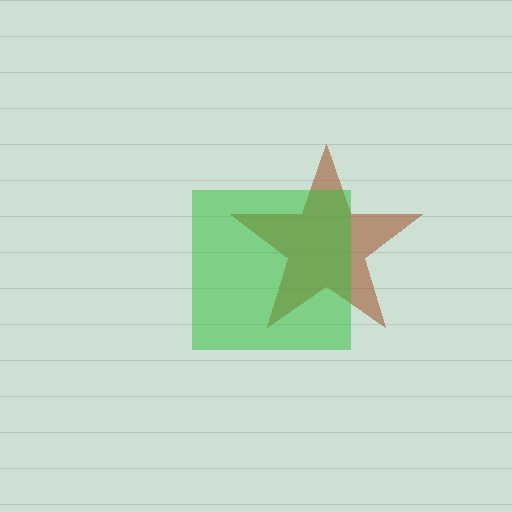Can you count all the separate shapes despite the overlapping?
Yes, there are 2 separate shapes.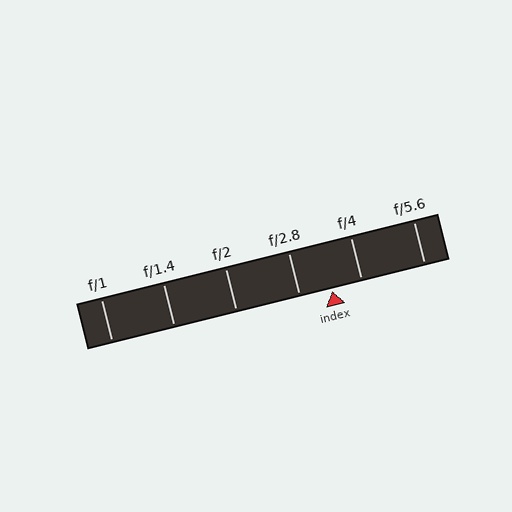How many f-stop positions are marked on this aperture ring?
There are 6 f-stop positions marked.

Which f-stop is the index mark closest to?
The index mark is closest to f/4.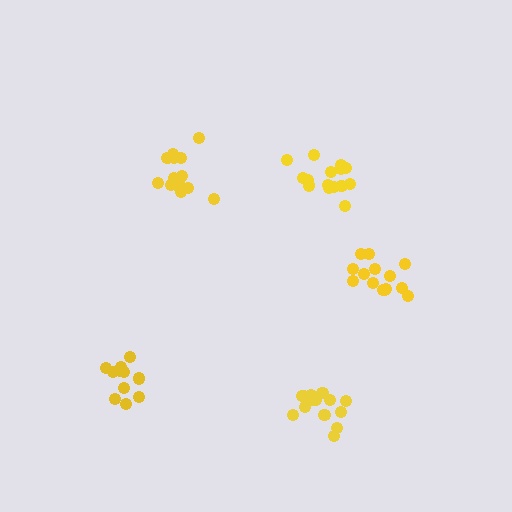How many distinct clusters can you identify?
There are 5 distinct clusters.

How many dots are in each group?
Group 1: 15 dots, Group 2: 14 dots, Group 3: 14 dots, Group 4: 15 dots, Group 5: 11 dots (69 total).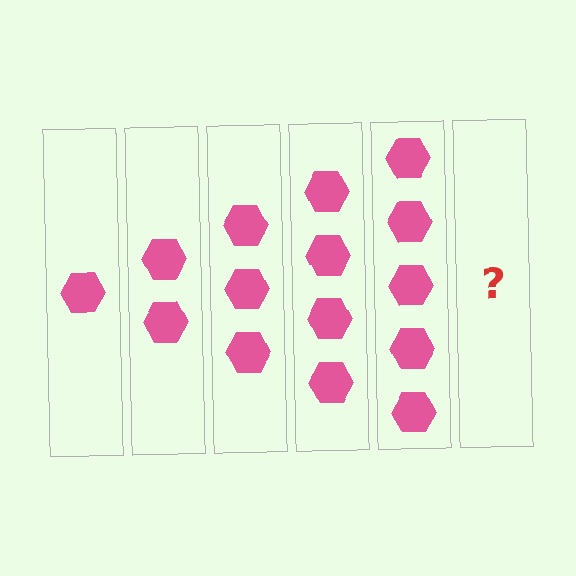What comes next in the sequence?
The next element should be 6 hexagons.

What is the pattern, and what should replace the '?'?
The pattern is that each step adds one more hexagon. The '?' should be 6 hexagons.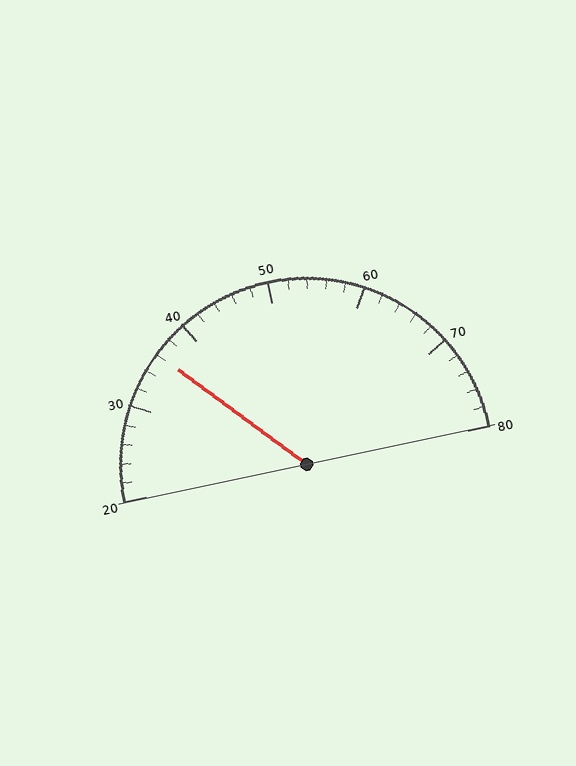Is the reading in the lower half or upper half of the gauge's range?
The reading is in the lower half of the range (20 to 80).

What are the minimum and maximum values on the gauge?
The gauge ranges from 20 to 80.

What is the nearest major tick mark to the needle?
The nearest major tick mark is 40.